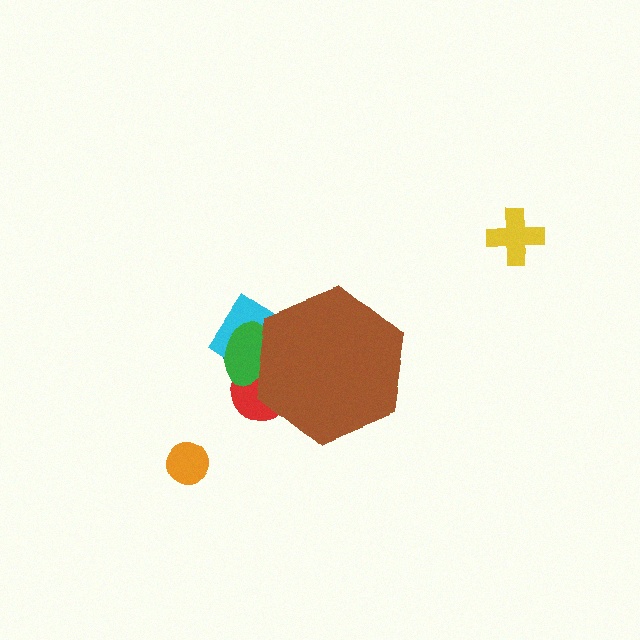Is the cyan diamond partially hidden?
Yes, the cyan diamond is partially hidden behind the brown hexagon.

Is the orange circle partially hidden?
No, the orange circle is fully visible.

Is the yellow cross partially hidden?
No, the yellow cross is fully visible.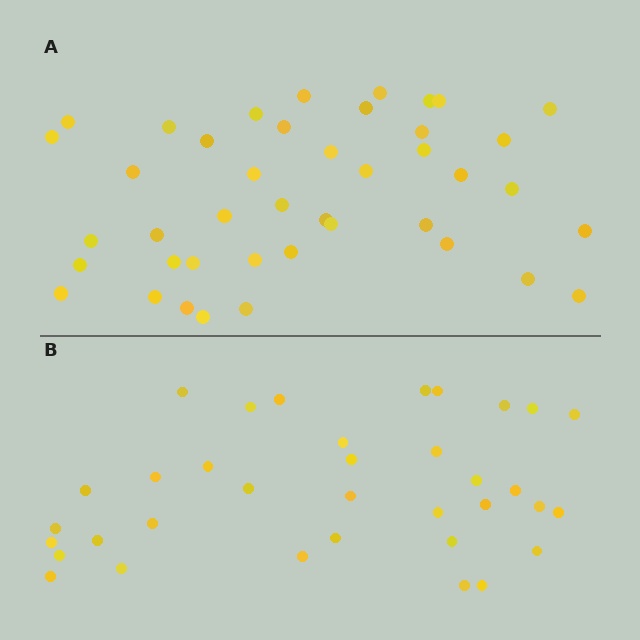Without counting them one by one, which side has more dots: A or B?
Region A (the top region) has more dots.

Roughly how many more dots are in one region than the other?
Region A has roughly 8 or so more dots than region B.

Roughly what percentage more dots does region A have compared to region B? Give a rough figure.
About 20% more.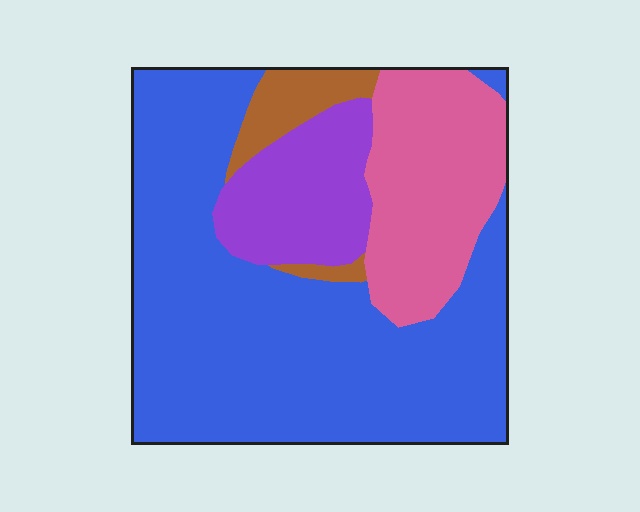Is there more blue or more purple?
Blue.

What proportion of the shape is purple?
Purple takes up about one eighth (1/8) of the shape.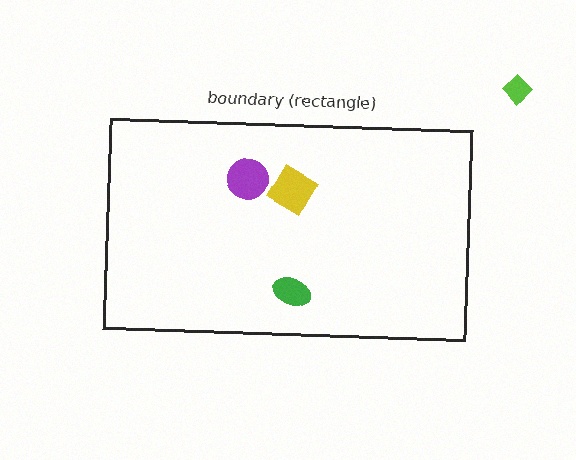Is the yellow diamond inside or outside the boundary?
Inside.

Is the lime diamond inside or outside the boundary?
Outside.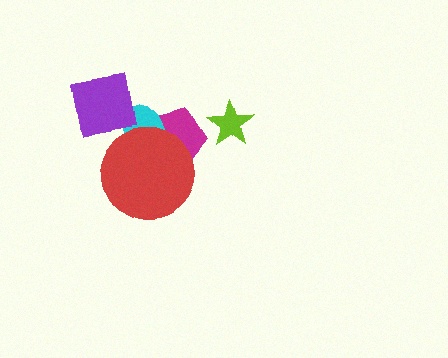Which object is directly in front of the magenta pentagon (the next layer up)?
The cyan ellipse is directly in front of the magenta pentagon.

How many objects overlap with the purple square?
1 object overlaps with the purple square.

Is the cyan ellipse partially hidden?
Yes, it is partially covered by another shape.